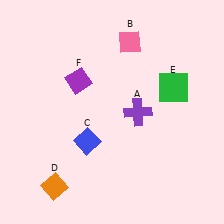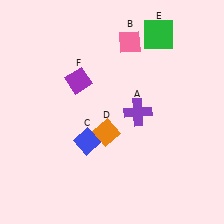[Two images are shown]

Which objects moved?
The objects that moved are: the orange diamond (D), the green square (E).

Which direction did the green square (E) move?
The green square (E) moved up.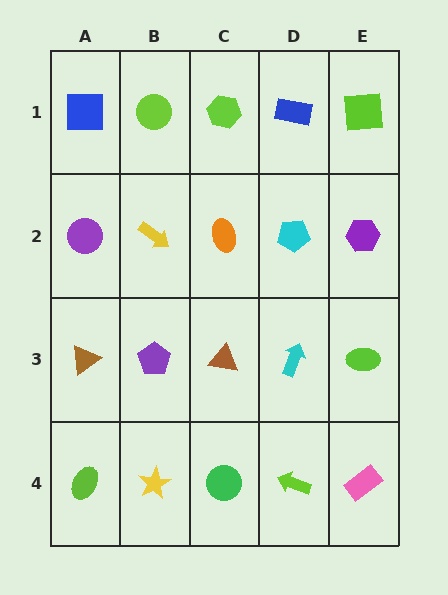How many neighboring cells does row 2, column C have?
4.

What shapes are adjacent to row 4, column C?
A brown triangle (row 3, column C), a yellow star (row 4, column B), a lime arrow (row 4, column D).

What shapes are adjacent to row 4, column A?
A brown triangle (row 3, column A), a yellow star (row 4, column B).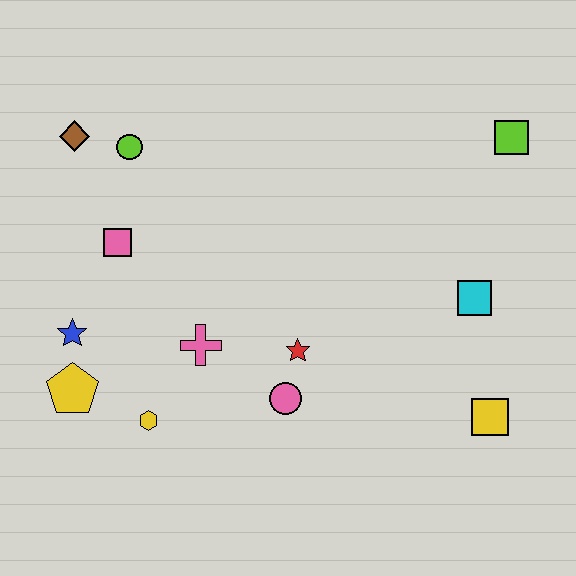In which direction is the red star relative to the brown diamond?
The red star is to the right of the brown diamond.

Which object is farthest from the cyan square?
The brown diamond is farthest from the cyan square.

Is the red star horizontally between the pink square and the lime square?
Yes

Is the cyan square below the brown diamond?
Yes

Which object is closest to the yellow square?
The cyan square is closest to the yellow square.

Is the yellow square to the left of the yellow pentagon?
No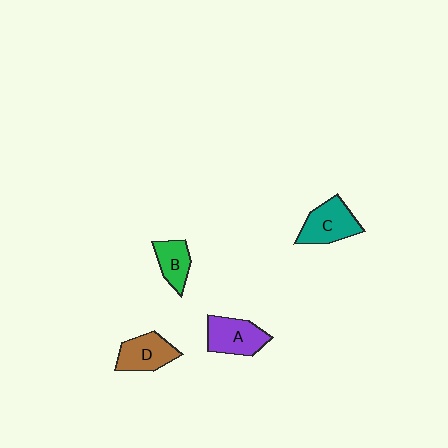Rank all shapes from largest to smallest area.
From largest to smallest: C (teal), A (purple), D (brown), B (green).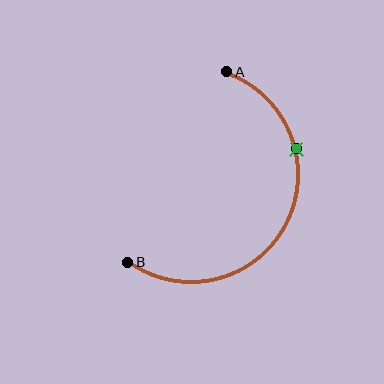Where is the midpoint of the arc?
The arc midpoint is the point on the curve farthest from the straight line joining A and B. It sits to the right of that line.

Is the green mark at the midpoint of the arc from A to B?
No. The green mark lies on the arc but is closer to endpoint A. The arc midpoint would be at the point on the curve equidistant along the arc from both A and B.